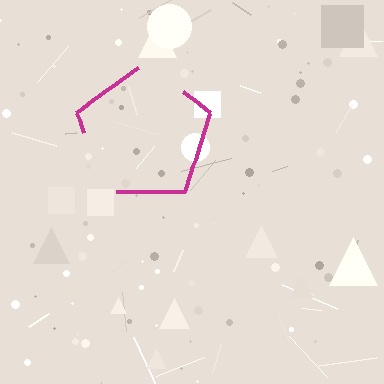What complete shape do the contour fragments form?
The contour fragments form a pentagon.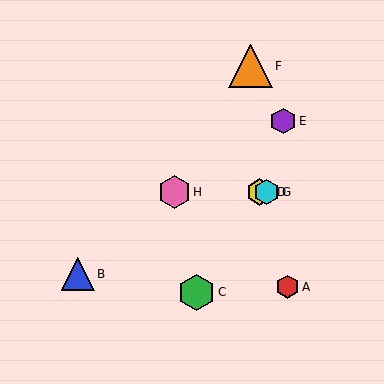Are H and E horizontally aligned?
No, H is at y≈192 and E is at y≈121.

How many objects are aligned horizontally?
3 objects (D, G, H) are aligned horizontally.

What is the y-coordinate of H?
Object H is at y≈192.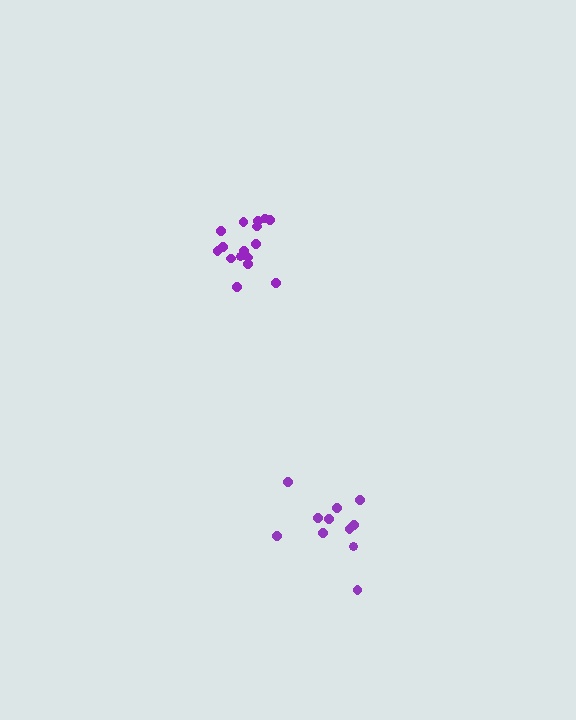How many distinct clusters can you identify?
There are 2 distinct clusters.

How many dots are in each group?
Group 1: 16 dots, Group 2: 11 dots (27 total).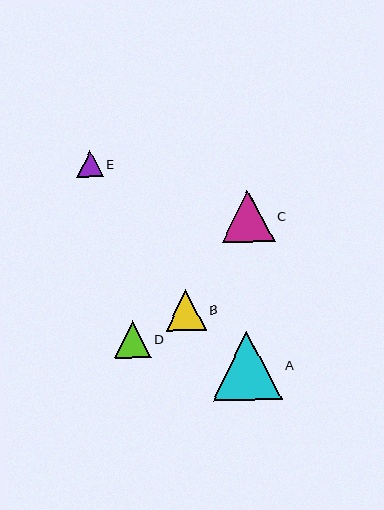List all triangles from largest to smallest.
From largest to smallest: A, C, B, D, E.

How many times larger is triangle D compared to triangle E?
Triangle D is approximately 1.4 times the size of triangle E.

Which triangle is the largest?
Triangle A is the largest with a size of approximately 69 pixels.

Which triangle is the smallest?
Triangle E is the smallest with a size of approximately 27 pixels.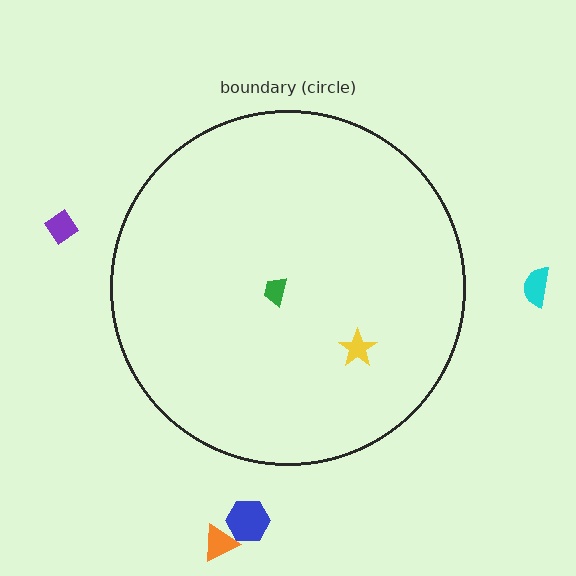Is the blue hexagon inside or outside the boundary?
Outside.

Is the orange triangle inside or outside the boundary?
Outside.